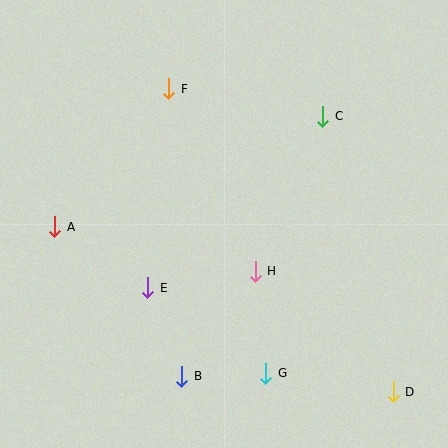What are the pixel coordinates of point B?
Point B is at (182, 376).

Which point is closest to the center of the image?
Point H at (255, 271) is closest to the center.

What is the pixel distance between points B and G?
The distance between B and G is 84 pixels.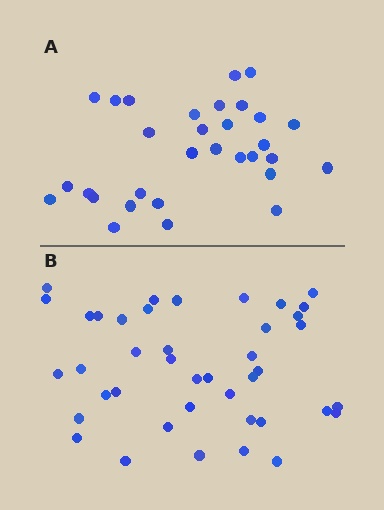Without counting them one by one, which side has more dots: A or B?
Region B (the bottom region) has more dots.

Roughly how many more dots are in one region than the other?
Region B has roughly 10 or so more dots than region A.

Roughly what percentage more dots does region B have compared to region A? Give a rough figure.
About 30% more.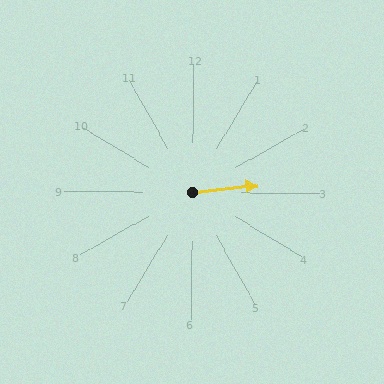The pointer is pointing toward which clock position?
Roughly 3 o'clock.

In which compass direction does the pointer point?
East.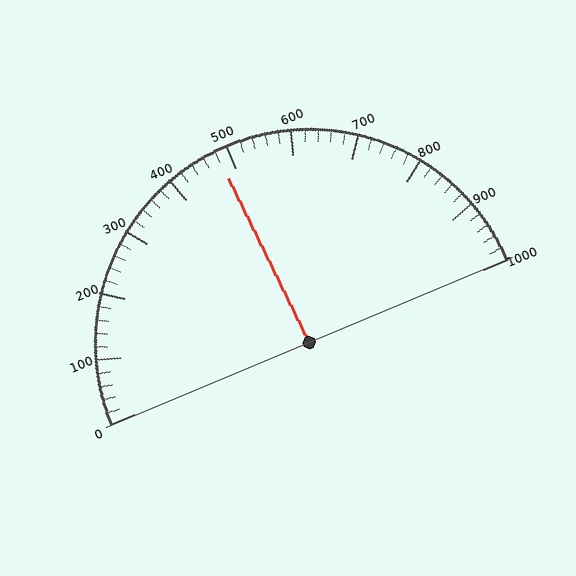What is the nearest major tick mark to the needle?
The nearest major tick mark is 500.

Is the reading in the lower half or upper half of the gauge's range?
The reading is in the lower half of the range (0 to 1000).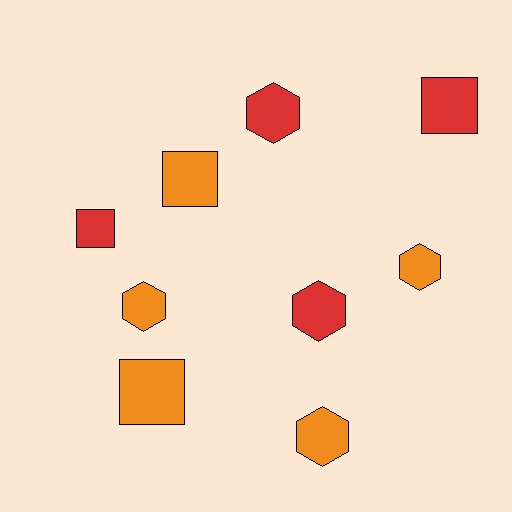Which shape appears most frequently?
Hexagon, with 5 objects.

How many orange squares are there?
There are 2 orange squares.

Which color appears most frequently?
Orange, with 5 objects.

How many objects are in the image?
There are 9 objects.